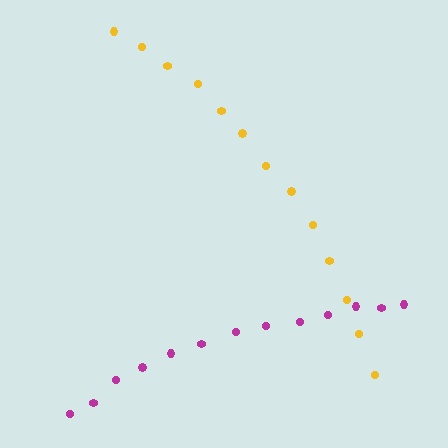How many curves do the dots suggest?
There are 2 distinct paths.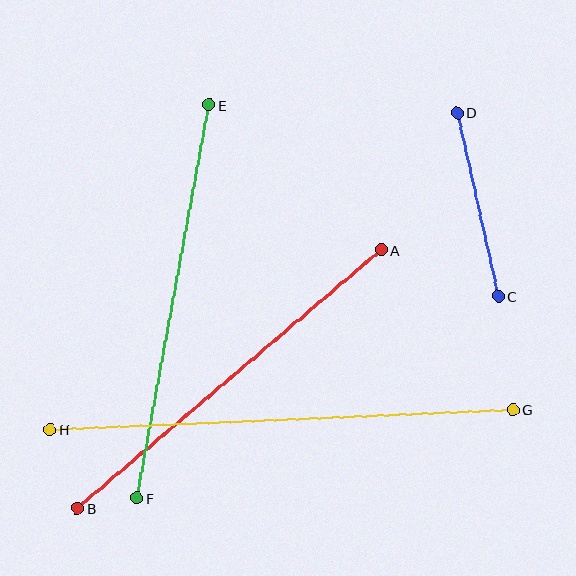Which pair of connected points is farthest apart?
Points G and H are farthest apart.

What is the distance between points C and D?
The distance is approximately 188 pixels.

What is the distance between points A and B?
The distance is approximately 399 pixels.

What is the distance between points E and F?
The distance is approximately 400 pixels.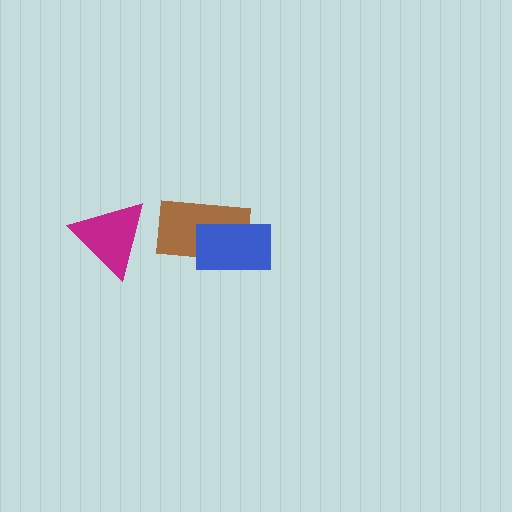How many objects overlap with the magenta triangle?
0 objects overlap with the magenta triangle.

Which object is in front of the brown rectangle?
The blue rectangle is in front of the brown rectangle.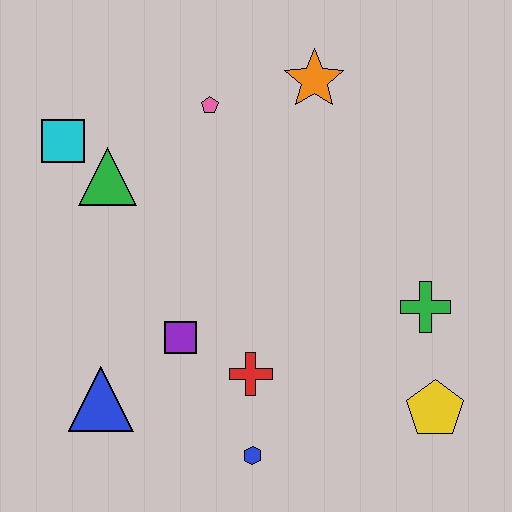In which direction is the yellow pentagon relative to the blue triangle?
The yellow pentagon is to the right of the blue triangle.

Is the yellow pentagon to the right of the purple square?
Yes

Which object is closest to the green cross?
The yellow pentagon is closest to the green cross.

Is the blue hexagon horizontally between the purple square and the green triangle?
No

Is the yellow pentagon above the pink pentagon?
No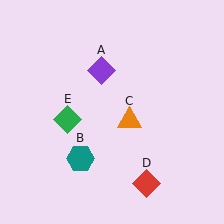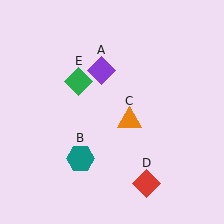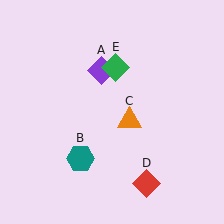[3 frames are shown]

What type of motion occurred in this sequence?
The green diamond (object E) rotated clockwise around the center of the scene.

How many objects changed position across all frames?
1 object changed position: green diamond (object E).